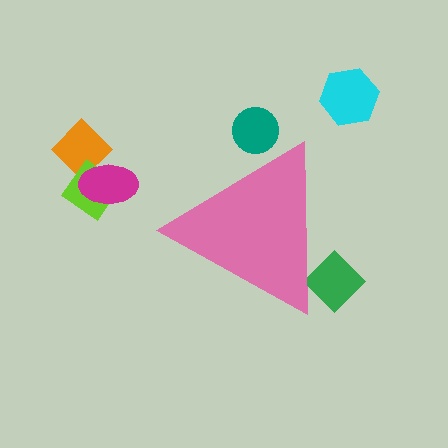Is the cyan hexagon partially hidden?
No, the cyan hexagon is fully visible.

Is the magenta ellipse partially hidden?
No, the magenta ellipse is fully visible.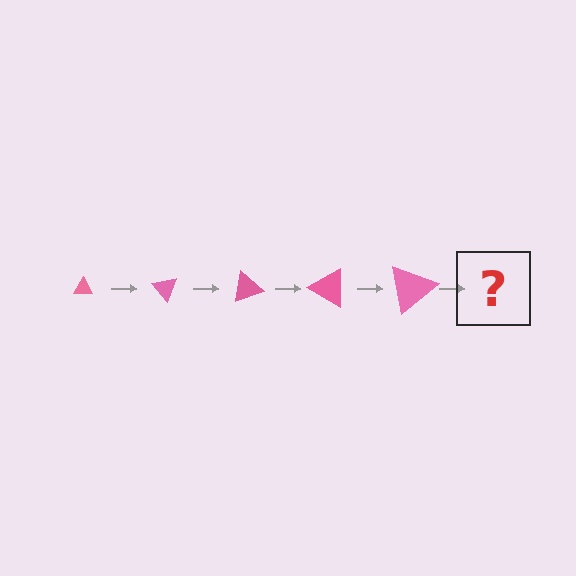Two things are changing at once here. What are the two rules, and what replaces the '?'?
The two rules are that the triangle grows larger each step and it rotates 50 degrees each step. The '?' should be a triangle, larger than the previous one and rotated 250 degrees from the start.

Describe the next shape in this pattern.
It should be a triangle, larger than the previous one and rotated 250 degrees from the start.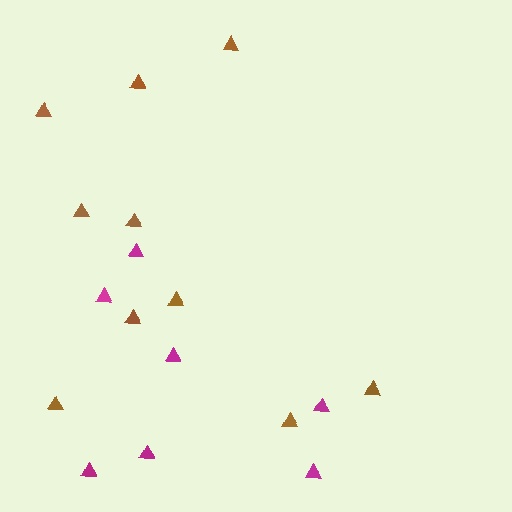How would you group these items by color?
There are 2 groups: one group of magenta triangles (7) and one group of brown triangles (10).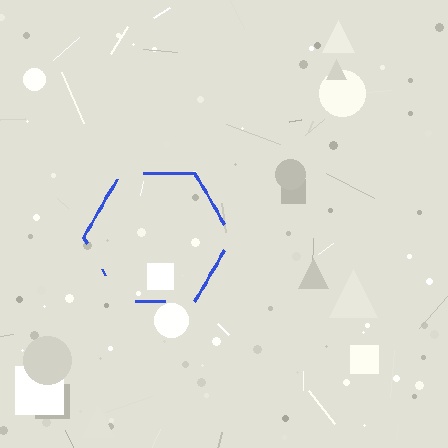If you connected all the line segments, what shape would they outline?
They would outline a hexagon.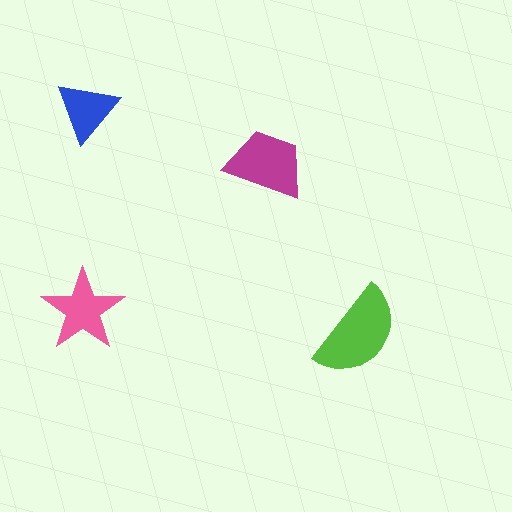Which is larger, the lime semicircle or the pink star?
The lime semicircle.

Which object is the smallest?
The blue triangle.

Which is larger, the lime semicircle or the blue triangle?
The lime semicircle.